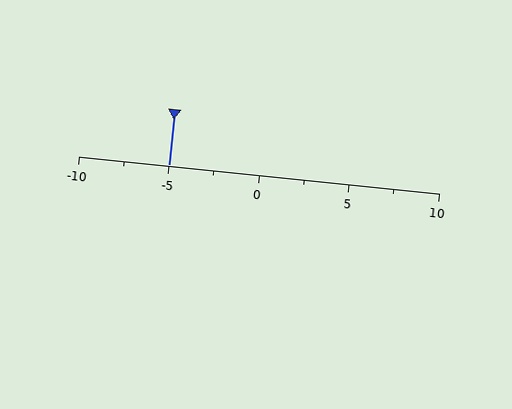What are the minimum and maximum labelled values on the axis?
The axis runs from -10 to 10.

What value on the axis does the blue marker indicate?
The marker indicates approximately -5.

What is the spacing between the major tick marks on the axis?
The major ticks are spaced 5 apart.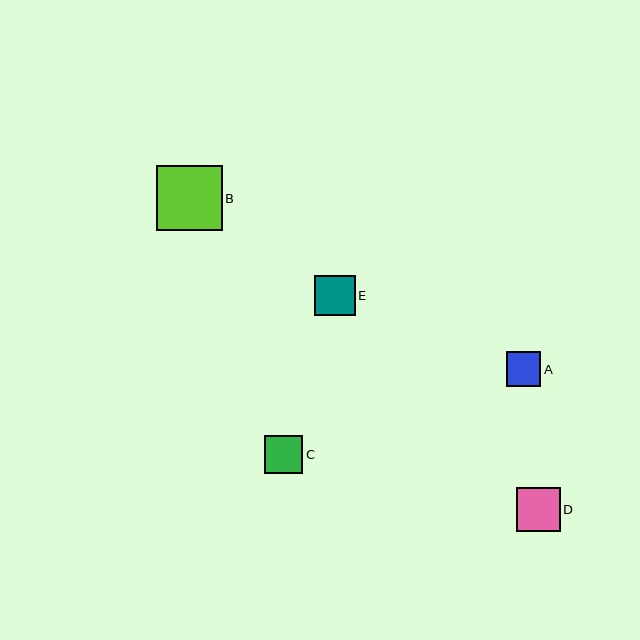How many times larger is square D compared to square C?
Square D is approximately 1.2 times the size of square C.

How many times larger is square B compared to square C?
Square B is approximately 1.7 times the size of square C.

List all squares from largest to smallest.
From largest to smallest: B, D, E, C, A.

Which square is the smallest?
Square A is the smallest with a size of approximately 35 pixels.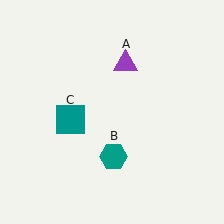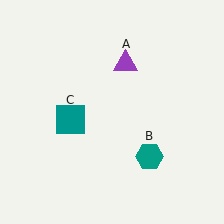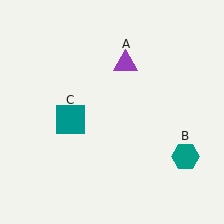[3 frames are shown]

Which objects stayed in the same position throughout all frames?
Purple triangle (object A) and teal square (object C) remained stationary.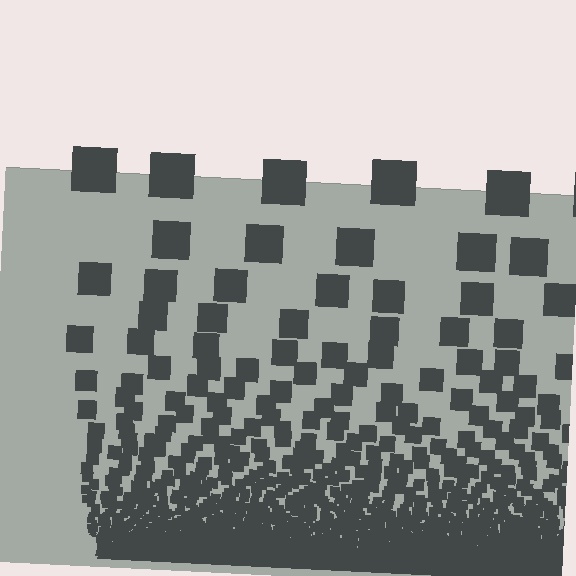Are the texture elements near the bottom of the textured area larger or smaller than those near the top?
Smaller. The gradient is inverted — elements near the bottom are smaller and denser.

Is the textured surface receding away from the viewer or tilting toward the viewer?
The surface appears to tilt toward the viewer. Texture elements get larger and sparser toward the top.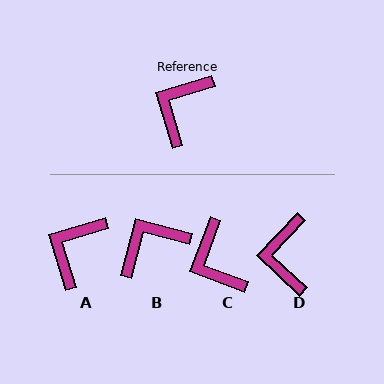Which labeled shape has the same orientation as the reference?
A.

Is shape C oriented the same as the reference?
No, it is off by about 53 degrees.